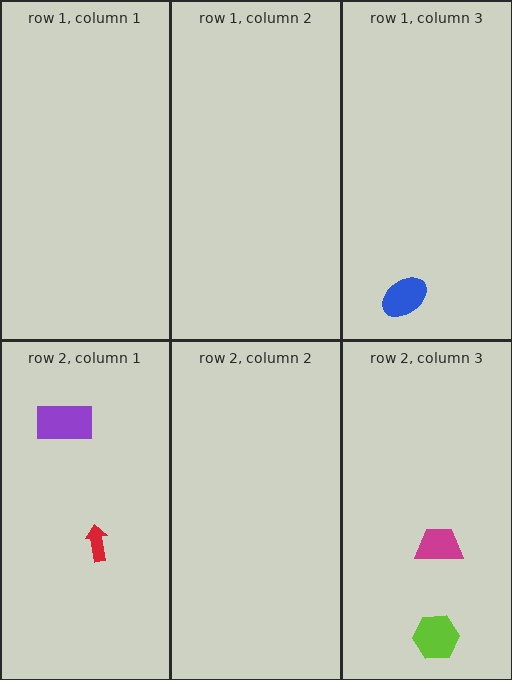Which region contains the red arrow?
The row 2, column 1 region.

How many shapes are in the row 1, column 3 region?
1.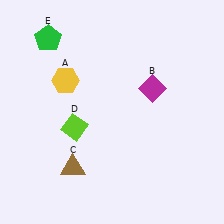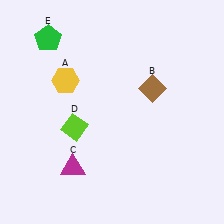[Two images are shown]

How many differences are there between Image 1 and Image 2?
There are 2 differences between the two images.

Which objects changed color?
B changed from magenta to brown. C changed from brown to magenta.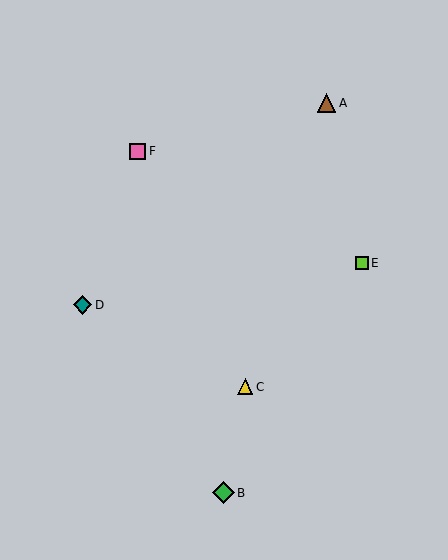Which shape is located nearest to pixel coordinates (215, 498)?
The green diamond (labeled B) at (223, 493) is nearest to that location.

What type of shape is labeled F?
Shape F is a pink square.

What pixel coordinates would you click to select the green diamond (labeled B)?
Click at (223, 493) to select the green diamond B.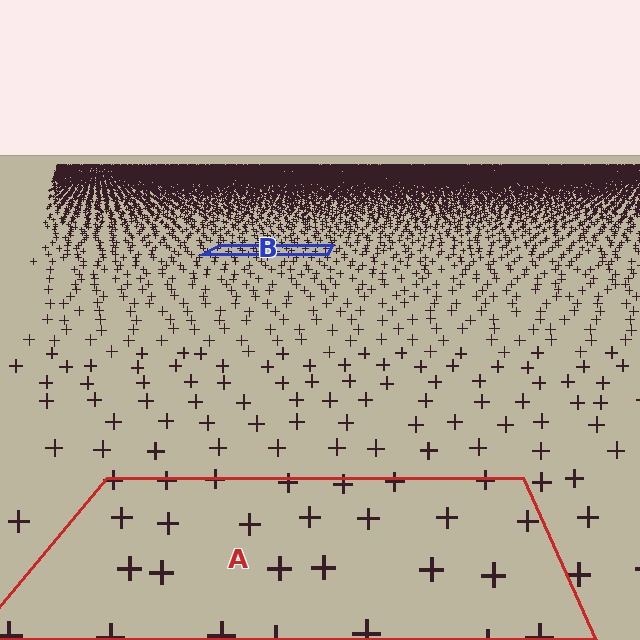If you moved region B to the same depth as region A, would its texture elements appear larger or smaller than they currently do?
They would appear larger. At a closer depth, the same texture elements are projected at a bigger on-screen size.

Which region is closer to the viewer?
Region A is closer. The texture elements there are larger and more spread out.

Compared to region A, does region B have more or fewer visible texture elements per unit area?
Region B has more texture elements per unit area — they are packed more densely because it is farther away.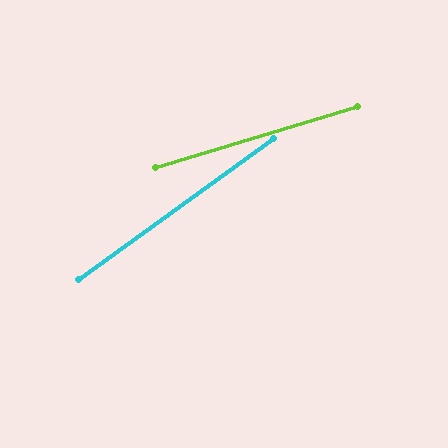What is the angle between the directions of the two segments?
Approximately 19 degrees.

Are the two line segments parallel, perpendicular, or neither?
Neither parallel nor perpendicular — they differ by about 19°.